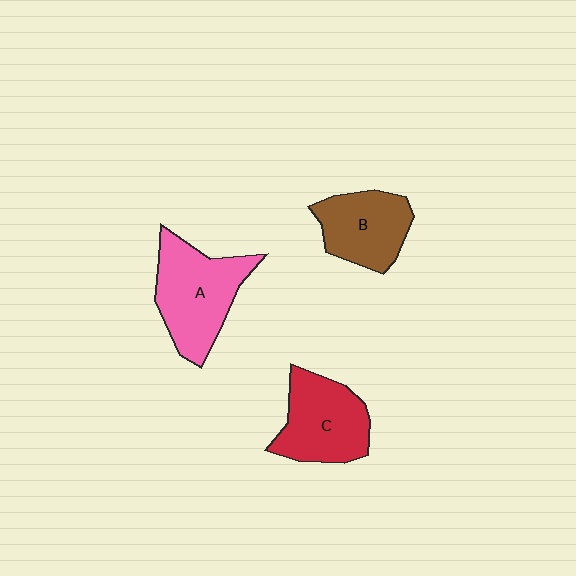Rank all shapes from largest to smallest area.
From largest to smallest: A (pink), C (red), B (brown).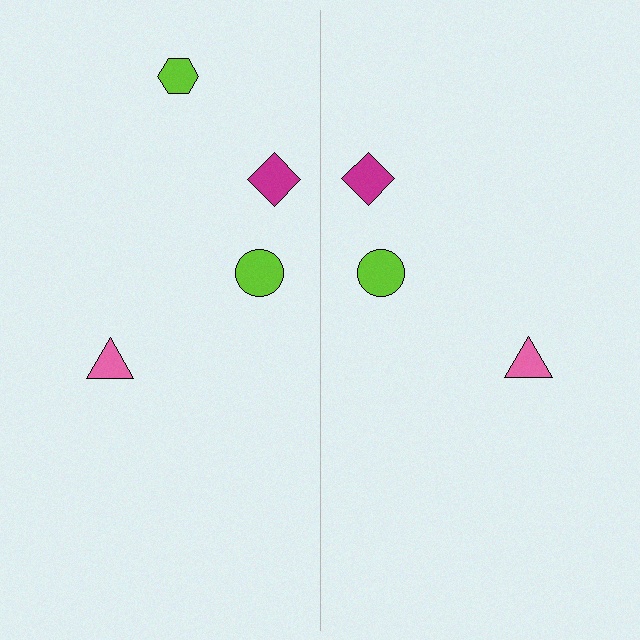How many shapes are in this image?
There are 7 shapes in this image.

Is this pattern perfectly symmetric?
No, the pattern is not perfectly symmetric. A lime hexagon is missing from the right side.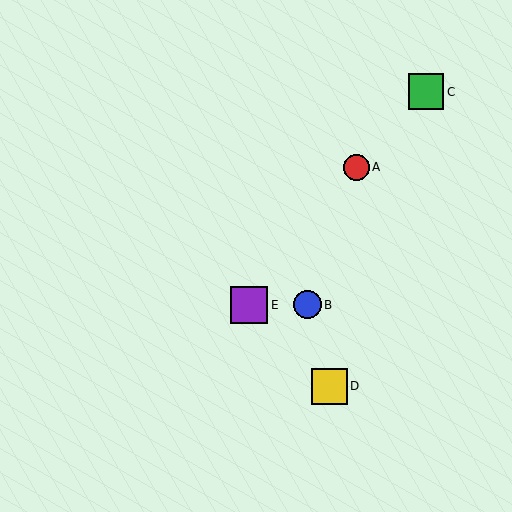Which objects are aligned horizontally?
Objects B, E are aligned horizontally.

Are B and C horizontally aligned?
No, B is at y≈305 and C is at y≈92.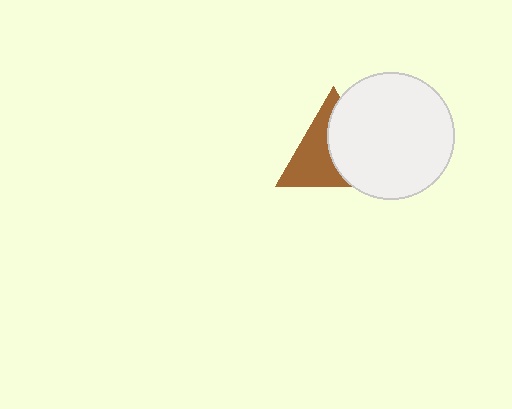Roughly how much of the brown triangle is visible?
About half of it is visible (roughly 50%).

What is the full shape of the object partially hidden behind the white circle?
The partially hidden object is a brown triangle.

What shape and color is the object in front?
The object in front is a white circle.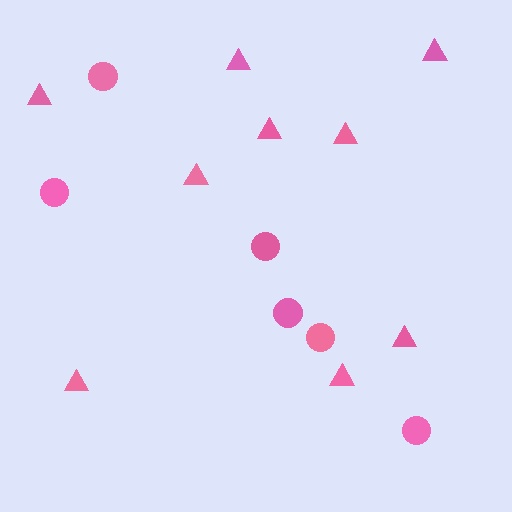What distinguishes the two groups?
There are 2 groups: one group of circles (6) and one group of triangles (9).